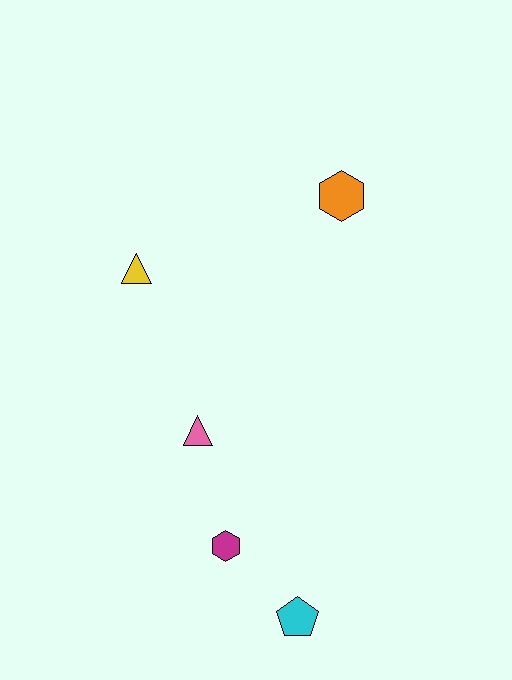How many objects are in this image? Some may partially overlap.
There are 5 objects.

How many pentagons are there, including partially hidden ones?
There is 1 pentagon.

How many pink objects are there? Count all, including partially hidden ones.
There is 1 pink object.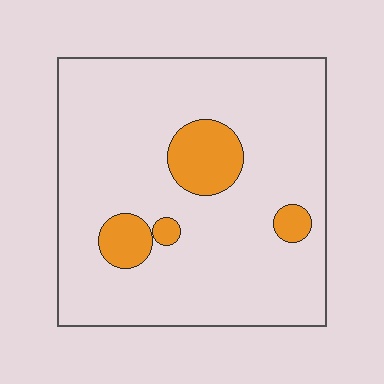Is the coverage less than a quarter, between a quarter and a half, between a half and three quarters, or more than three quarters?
Less than a quarter.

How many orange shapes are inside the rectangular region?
4.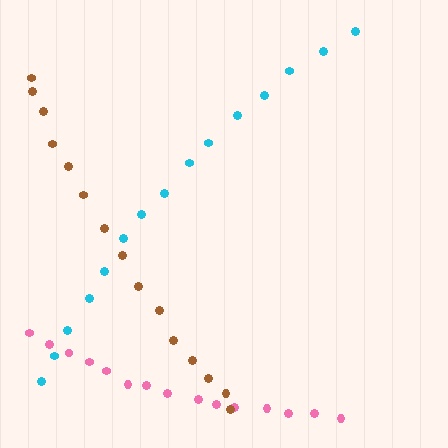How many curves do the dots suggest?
There are 3 distinct paths.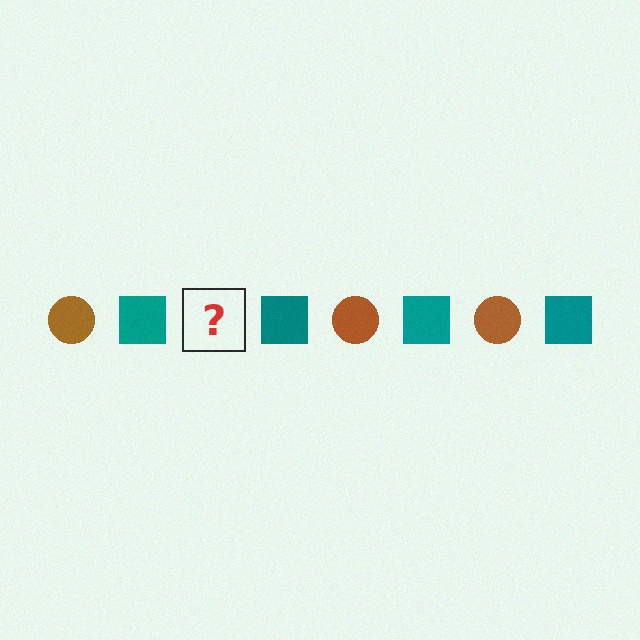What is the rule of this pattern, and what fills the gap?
The rule is that the pattern alternates between brown circle and teal square. The gap should be filled with a brown circle.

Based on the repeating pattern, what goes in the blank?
The blank should be a brown circle.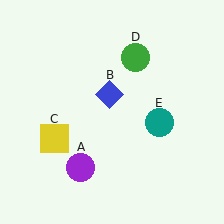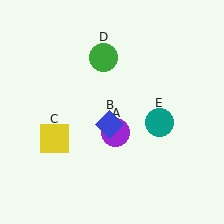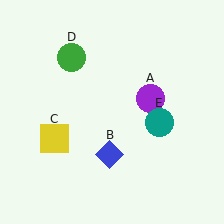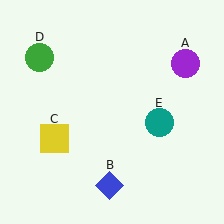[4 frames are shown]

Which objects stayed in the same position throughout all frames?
Yellow square (object C) and teal circle (object E) remained stationary.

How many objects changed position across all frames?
3 objects changed position: purple circle (object A), blue diamond (object B), green circle (object D).